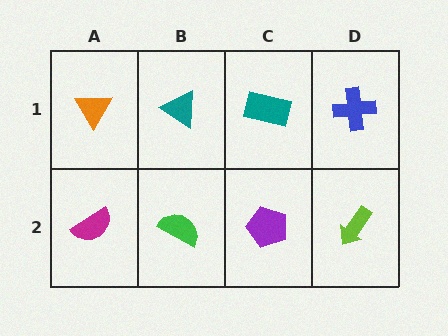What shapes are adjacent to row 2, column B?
A teal triangle (row 1, column B), a magenta semicircle (row 2, column A), a purple pentagon (row 2, column C).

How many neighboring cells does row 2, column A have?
2.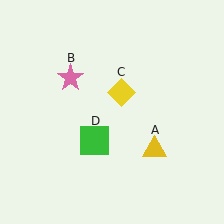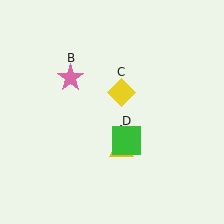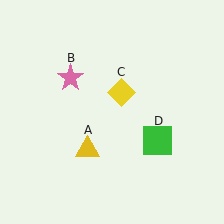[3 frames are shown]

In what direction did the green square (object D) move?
The green square (object D) moved right.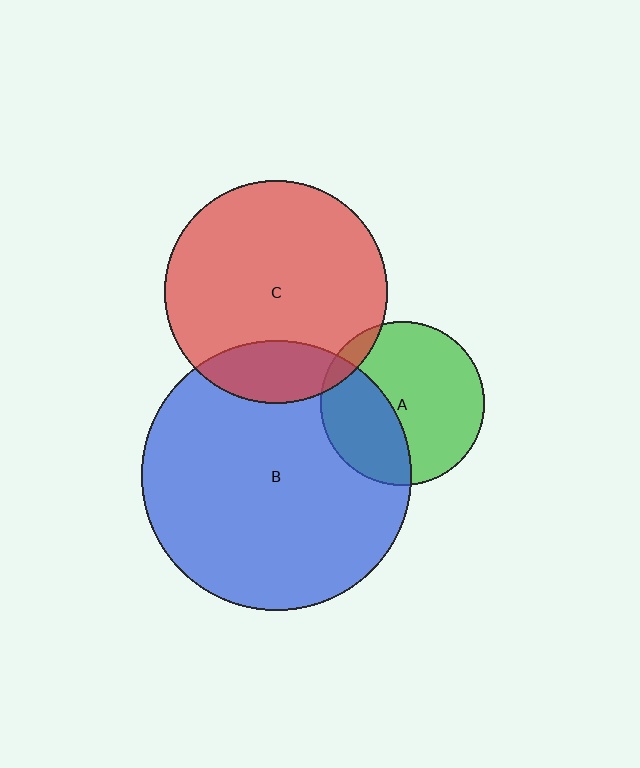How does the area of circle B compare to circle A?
Approximately 2.7 times.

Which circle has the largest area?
Circle B (blue).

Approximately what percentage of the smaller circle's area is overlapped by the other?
Approximately 20%.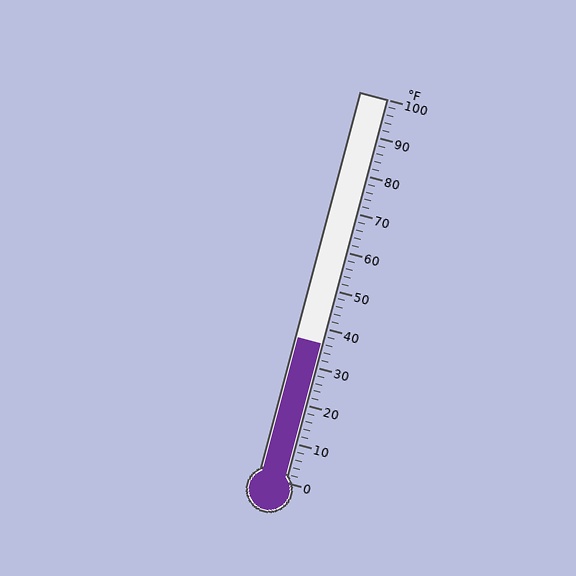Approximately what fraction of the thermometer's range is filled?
The thermometer is filled to approximately 35% of its range.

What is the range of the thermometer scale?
The thermometer scale ranges from 0°F to 100°F.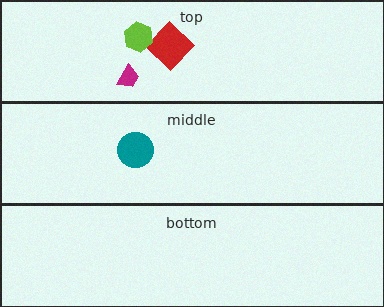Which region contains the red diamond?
The top region.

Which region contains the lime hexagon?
The top region.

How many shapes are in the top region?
3.